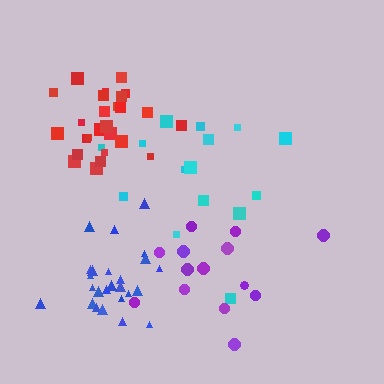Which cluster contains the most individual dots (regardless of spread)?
Red (27).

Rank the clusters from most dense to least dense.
red, blue, purple, cyan.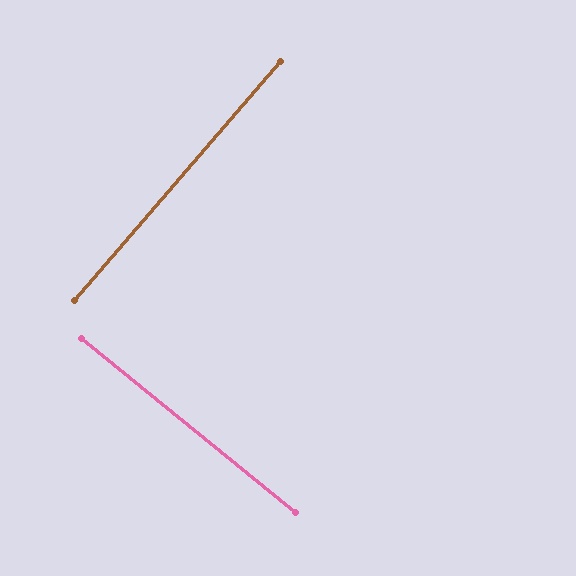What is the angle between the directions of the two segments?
Approximately 88 degrees.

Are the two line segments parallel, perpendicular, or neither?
Perpendicular — they meet at approximately 88°.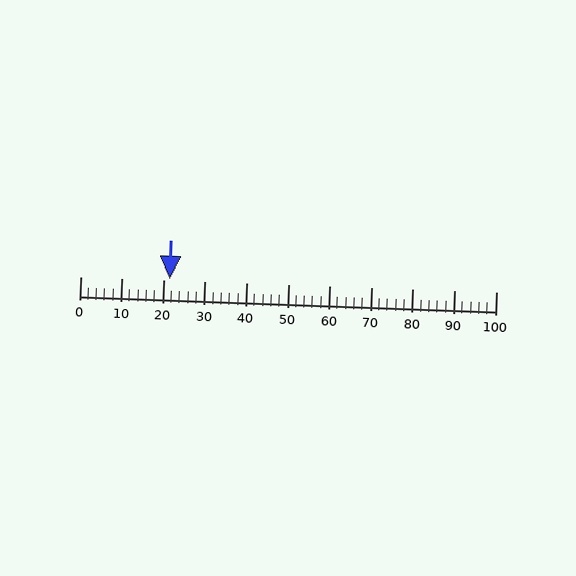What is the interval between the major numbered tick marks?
The major tick marks are spaced 10 units apart.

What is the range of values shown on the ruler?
The ruler shows values from 0 to 100.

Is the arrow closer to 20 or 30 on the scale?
The arrow is closer to 20.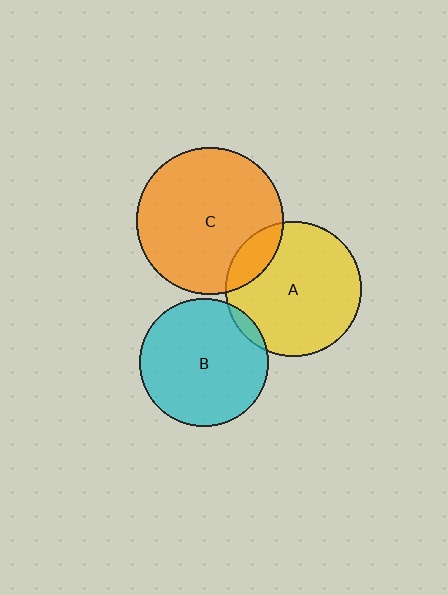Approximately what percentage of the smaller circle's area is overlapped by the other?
Approximately 5%.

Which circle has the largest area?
Circle C (orange).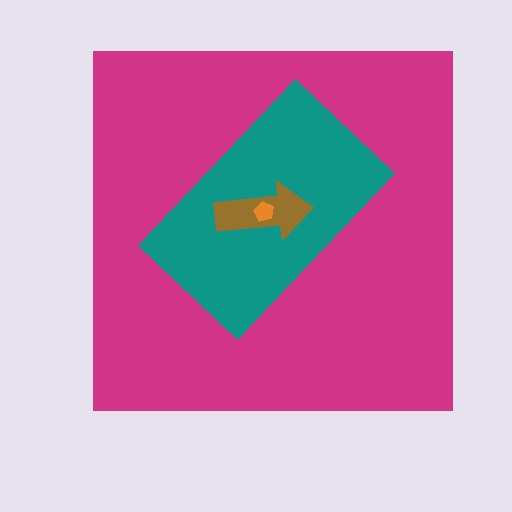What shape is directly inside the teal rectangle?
The brown arrow.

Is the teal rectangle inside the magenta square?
Yes.